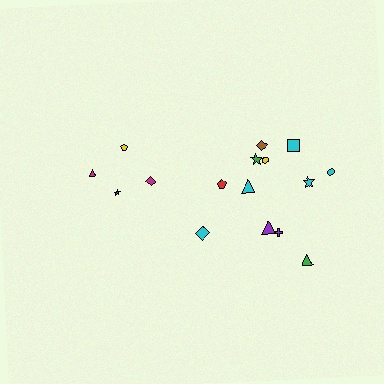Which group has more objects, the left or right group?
The right group.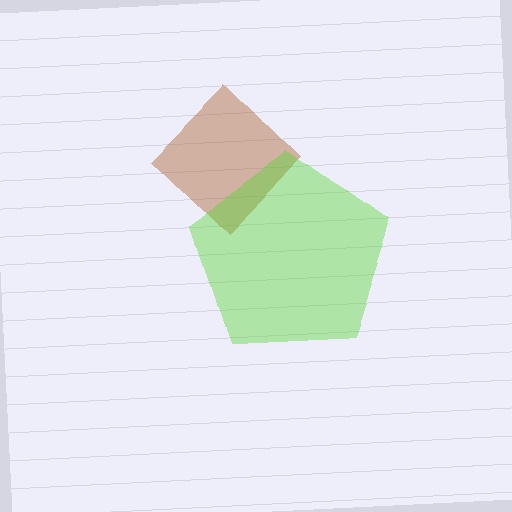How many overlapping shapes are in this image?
There are 2 overlapping shapes in the image.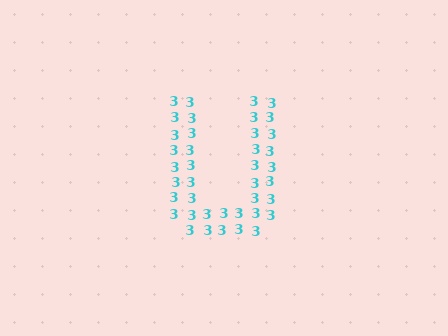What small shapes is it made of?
It is made of small digit 3's.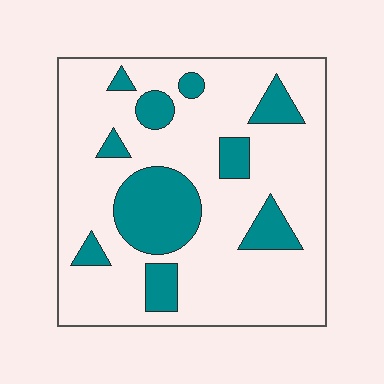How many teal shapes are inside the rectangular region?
10.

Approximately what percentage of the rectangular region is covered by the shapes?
Approximately 20%.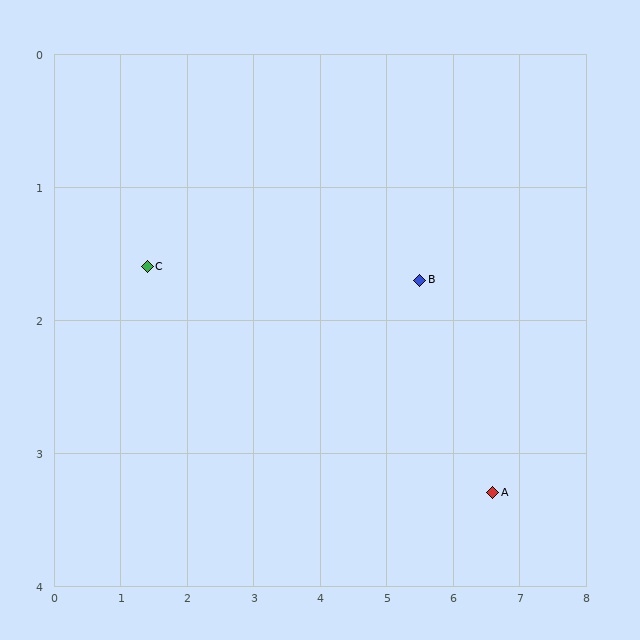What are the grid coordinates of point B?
Point B is at approximately (5.5, 1.7).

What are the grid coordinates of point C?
Point C is at approximately (1.4, 1.6).